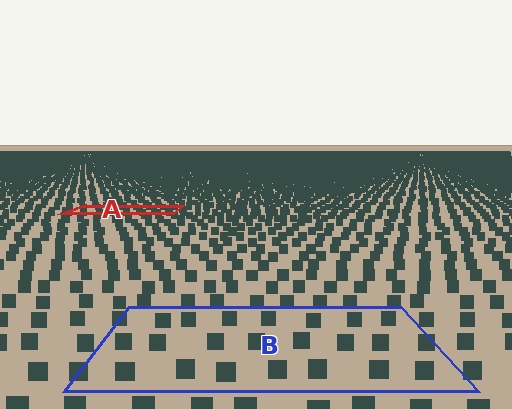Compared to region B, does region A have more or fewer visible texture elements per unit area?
Region A has more texture elements per unit area — they are packed more densely because it is farther away.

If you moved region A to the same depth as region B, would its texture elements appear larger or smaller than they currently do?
They would appear larger. At a closer depth, the same texture elements are projected at a bigger on-screen size.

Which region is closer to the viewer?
Region B is closer. The texture elements there are larger and more spread out.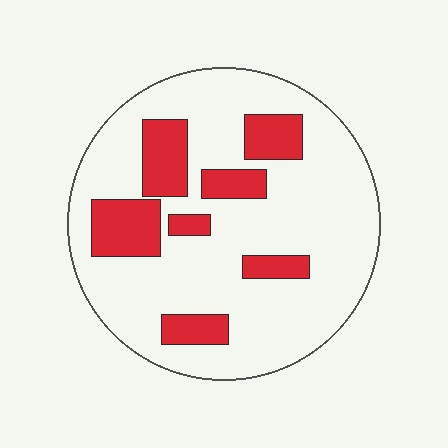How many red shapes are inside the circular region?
7.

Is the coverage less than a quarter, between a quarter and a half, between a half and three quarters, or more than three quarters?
Less than a quarter.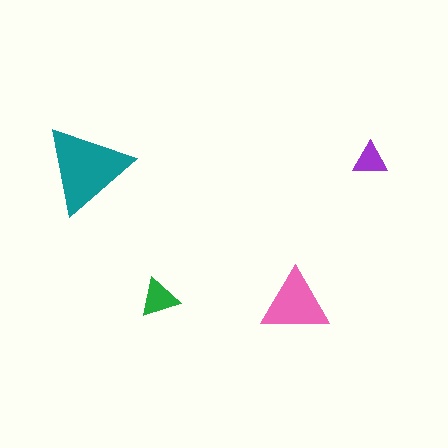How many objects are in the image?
There are 4 objects in the image.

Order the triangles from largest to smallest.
the teal one, the pink one, the green one, the purple one.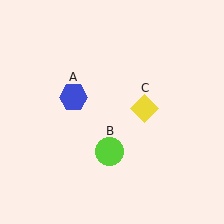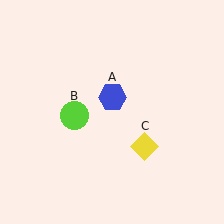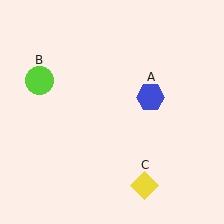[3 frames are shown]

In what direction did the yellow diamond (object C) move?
The yellow diamond (object C) moved down.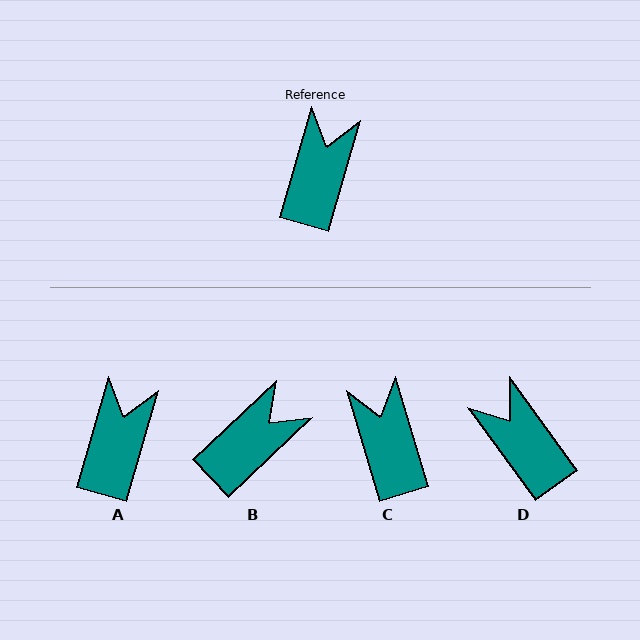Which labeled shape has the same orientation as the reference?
A.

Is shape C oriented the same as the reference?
No, it is off by about 33 degrees.